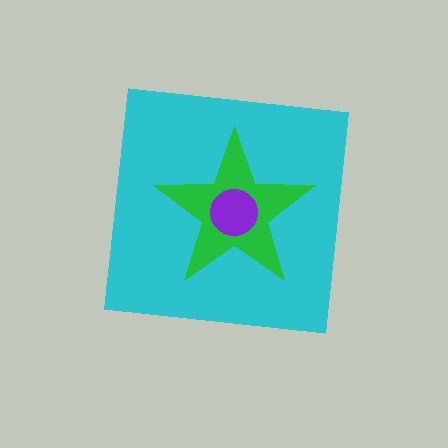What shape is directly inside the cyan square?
The green star.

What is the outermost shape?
The cyan square.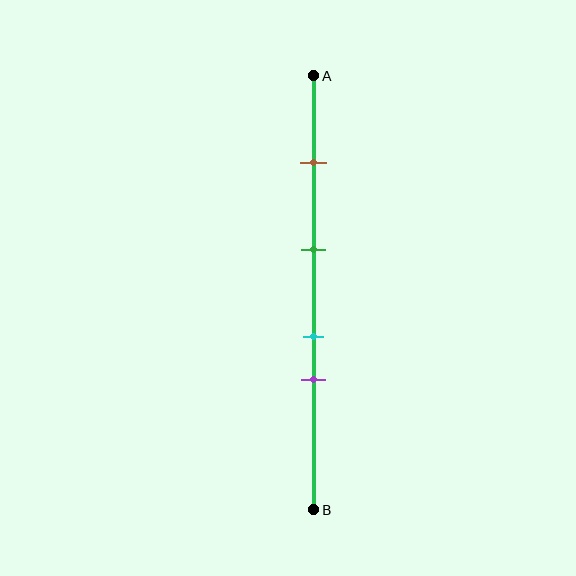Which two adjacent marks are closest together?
The cyan and purple marks are the closest adjacent pair.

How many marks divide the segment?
There are 4 marks dividing the segment.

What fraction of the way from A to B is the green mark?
The green mark is approximately 40% (0.4) of the way from A to B.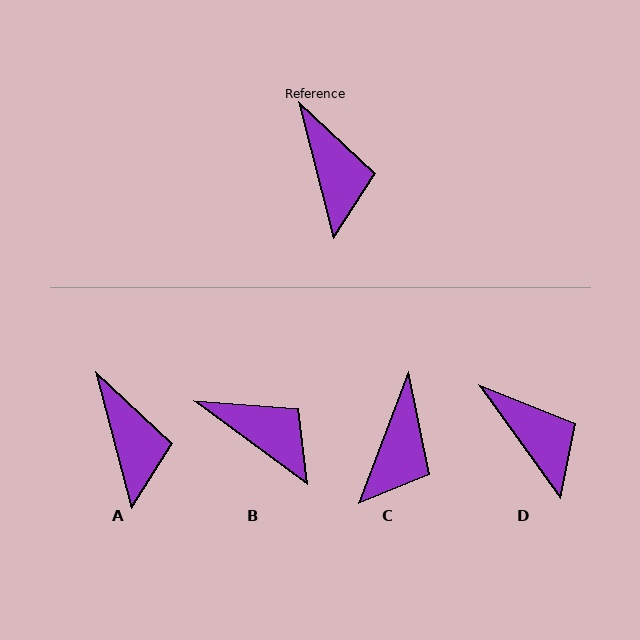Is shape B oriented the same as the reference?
No, it is off by about 39 degrees.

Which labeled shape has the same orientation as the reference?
A.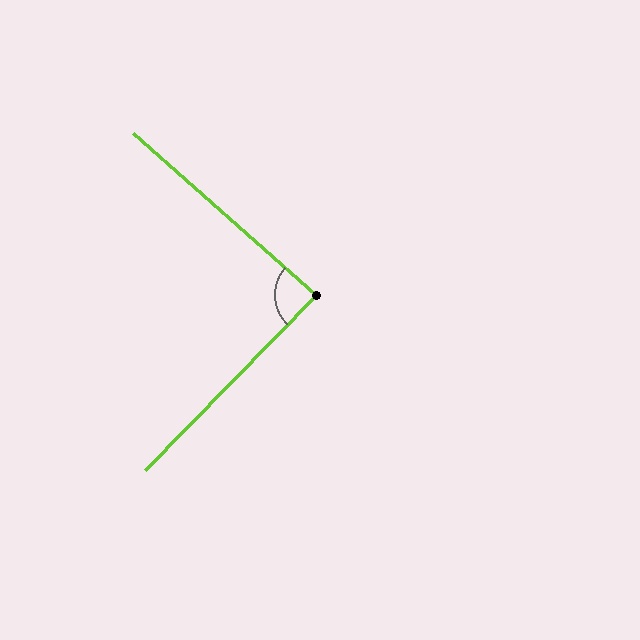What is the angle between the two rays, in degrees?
Approximately 87 degrees.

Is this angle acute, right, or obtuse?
It is approximately a right angle.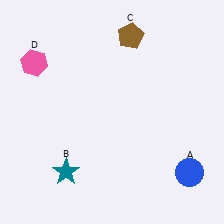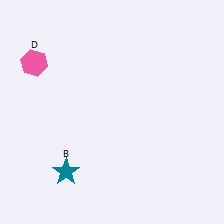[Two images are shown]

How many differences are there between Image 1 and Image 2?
There are 2 differences between the two images.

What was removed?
The blue circle (A), the brown pentagon (C) were removed in Image 2.